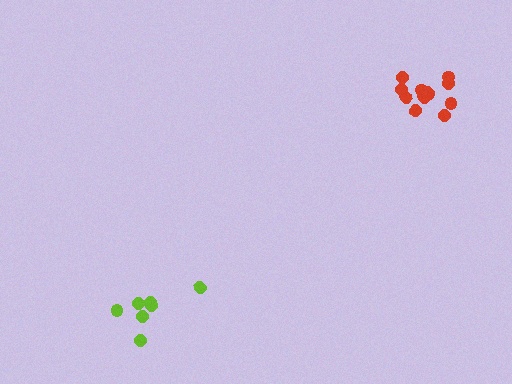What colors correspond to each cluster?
The clusters are colored: red, lime.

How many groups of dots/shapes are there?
There are 2 groups.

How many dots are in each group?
Group 1: 12 dots, Group 2: 7 dots (19 total).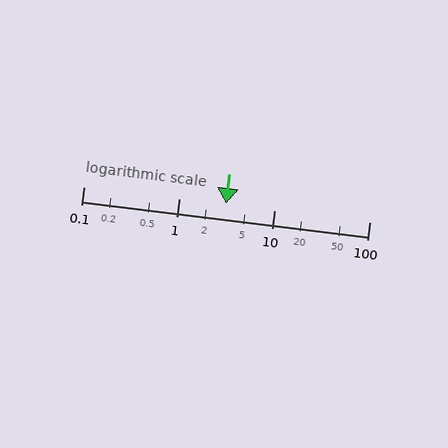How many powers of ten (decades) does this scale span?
The scale spans 3 decades, from 0.1 to 100.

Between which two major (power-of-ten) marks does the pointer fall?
The pointer is between 1 and 10.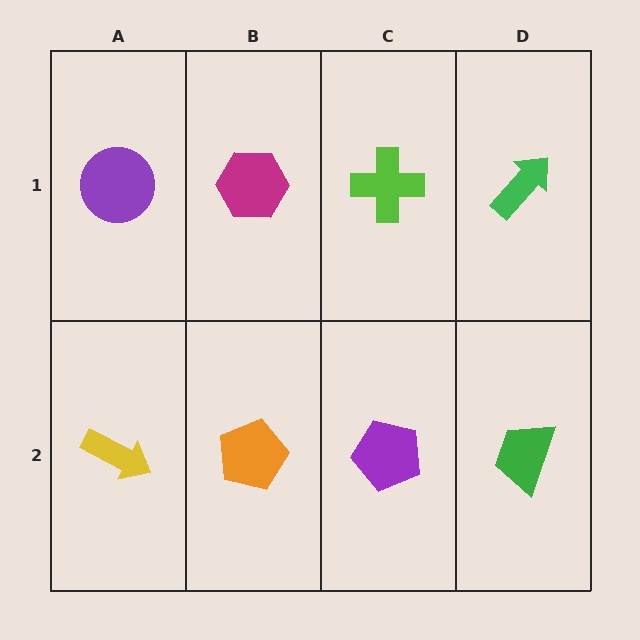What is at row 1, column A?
A purple circle.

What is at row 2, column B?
An orange pentagon.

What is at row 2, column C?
A purple pentagon.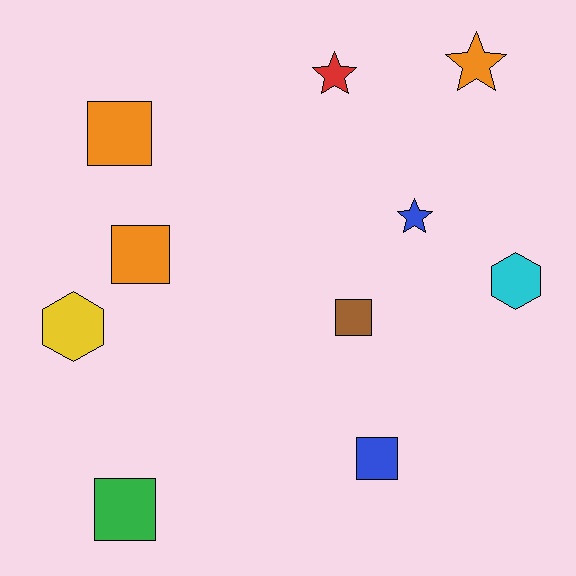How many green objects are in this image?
There is 1 green object.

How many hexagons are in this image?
There are 2 hexagons.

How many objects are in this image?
There are 10 objects.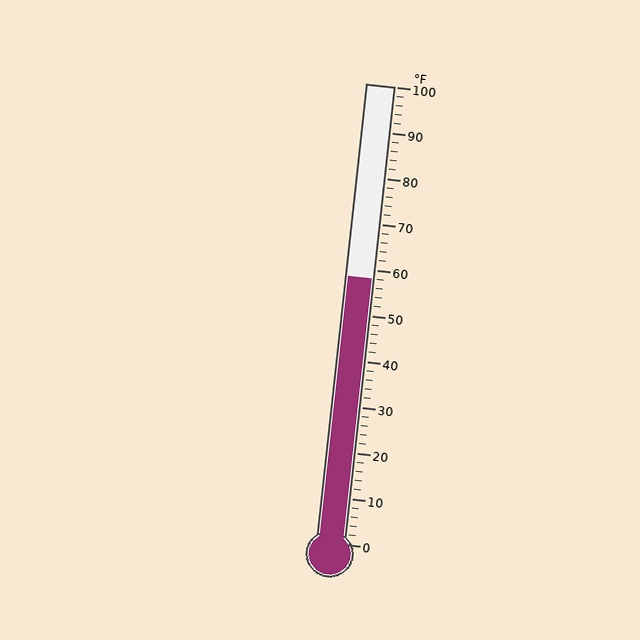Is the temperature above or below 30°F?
The temperature is above 30°F.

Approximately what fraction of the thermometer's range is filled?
The thermometer is filled to approximately 60% of its range.